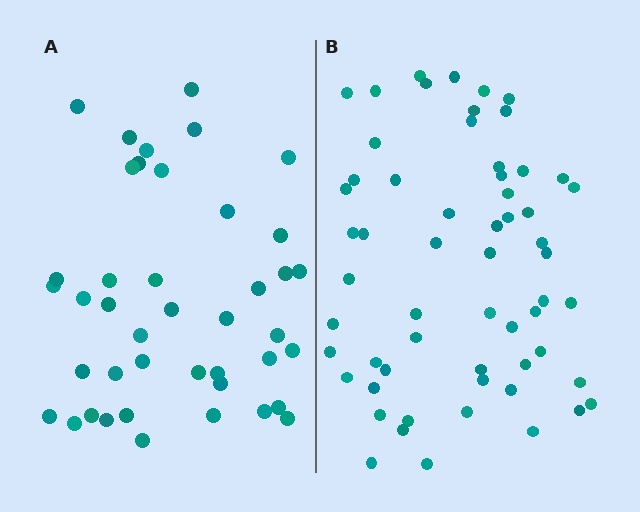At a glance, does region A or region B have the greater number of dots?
Region B (the right region) has more dots.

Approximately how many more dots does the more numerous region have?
Region B has approximately 15 more dots than region A.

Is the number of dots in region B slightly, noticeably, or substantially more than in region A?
Region B has noticeably more, but not dramatically so. The ratio is roughly 1.4 to 1.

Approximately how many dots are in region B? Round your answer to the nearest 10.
About 60 dots. (The exact count is 59, which rounds to 60.)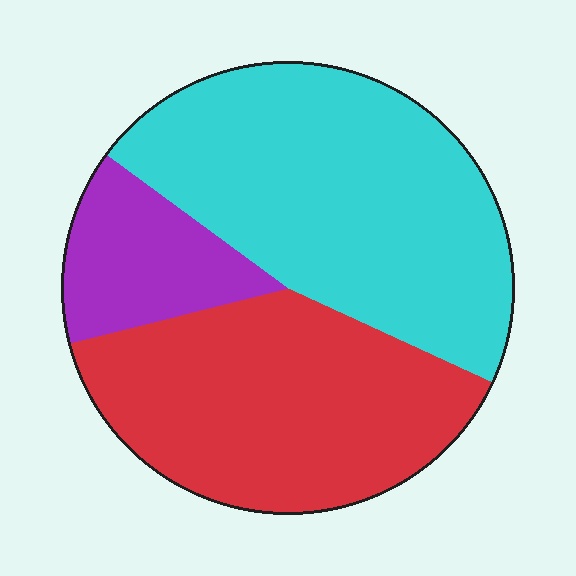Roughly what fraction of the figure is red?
Red covers around 40% of the figure.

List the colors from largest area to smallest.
From largest to smallest: cyan, red, purple.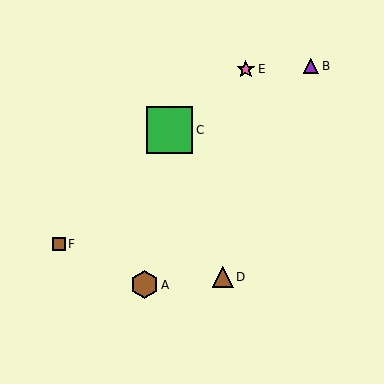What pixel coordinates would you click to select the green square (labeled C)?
Click at (169, 130) to select the green square C.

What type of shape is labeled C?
Shape C is a green square.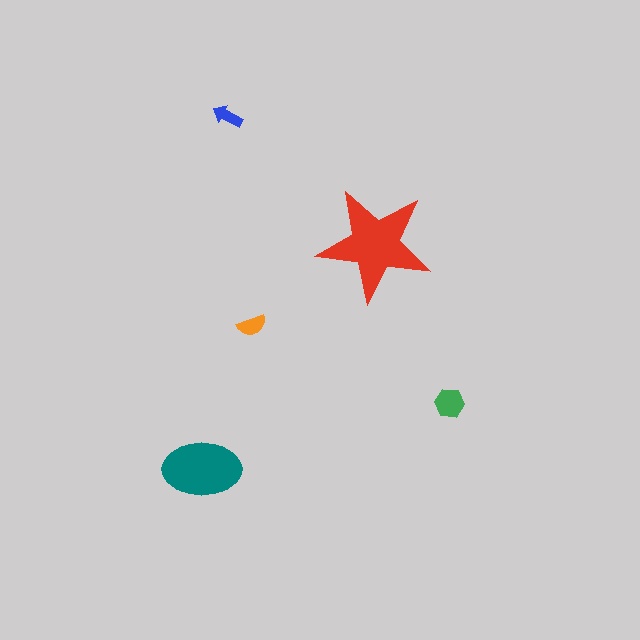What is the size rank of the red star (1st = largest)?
1st.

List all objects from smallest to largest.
The blue arrow, the orange semicircle, the green hexagon, the teal ellipse, the red star.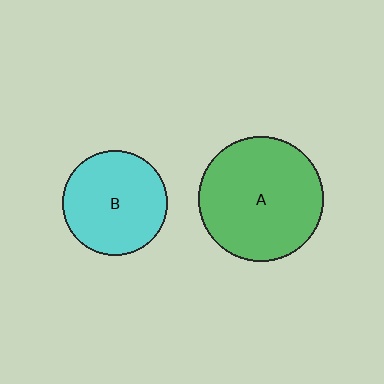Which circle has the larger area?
Circle A (green).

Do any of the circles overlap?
No, none of the circles overlap.